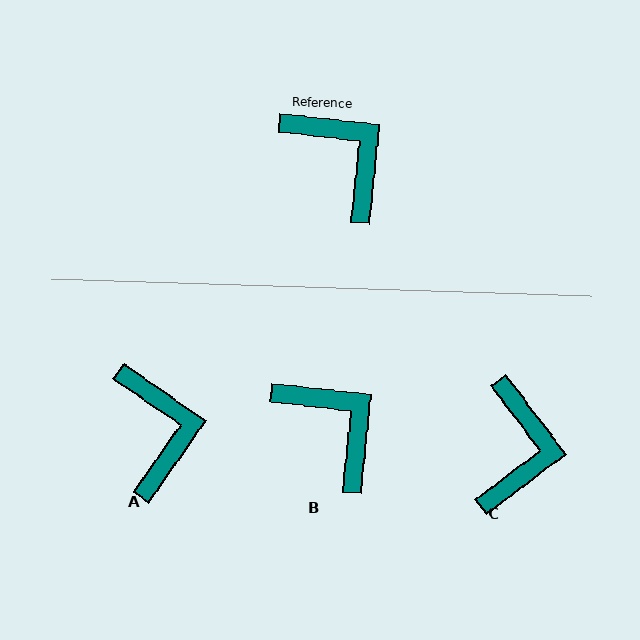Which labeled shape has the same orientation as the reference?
B.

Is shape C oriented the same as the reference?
No, it is off by about 46 degrees.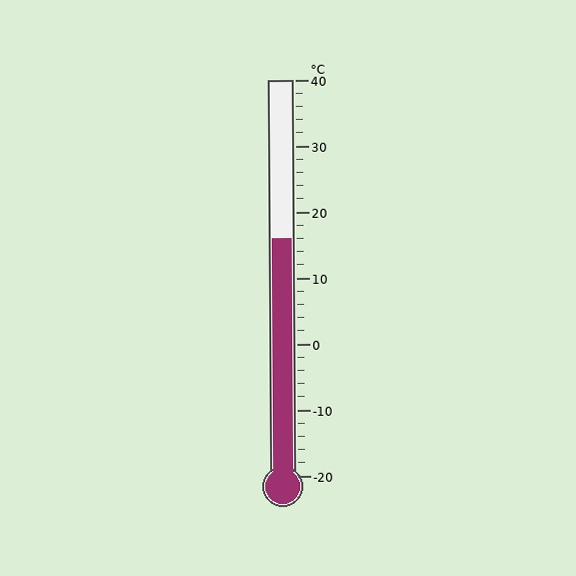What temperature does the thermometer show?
The thermometer shows approximately 16°C.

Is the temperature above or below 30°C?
The temperature is below 30°C.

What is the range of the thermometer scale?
The thermometer scale ranges from -20°C to 40°C.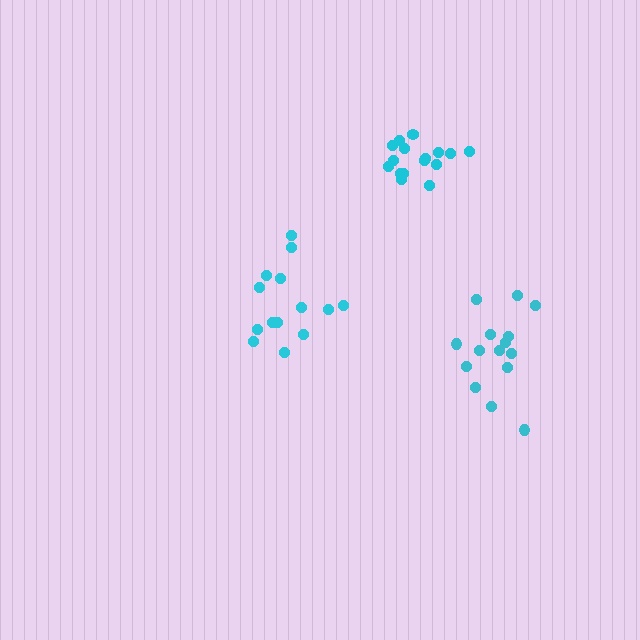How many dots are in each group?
Group 1: 14 dots, Group 2: 15 dots, Group 3: 16 dots (45 total).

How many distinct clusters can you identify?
There are 3 distinct clusters.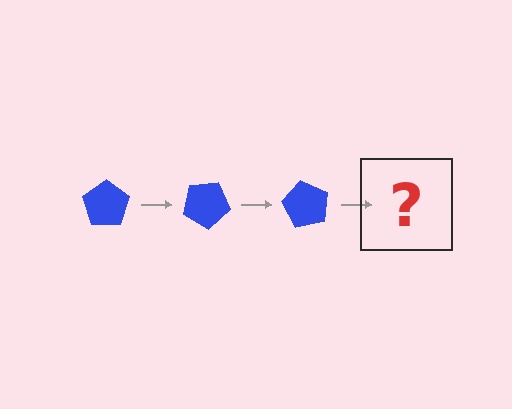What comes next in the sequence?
The next element should be a blue pentagon rotated 90 degrees.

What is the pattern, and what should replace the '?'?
The pattern is that the pentagon rotates 30 degrees each step. The '?' should be a blue pentagon rotated 90 degrees.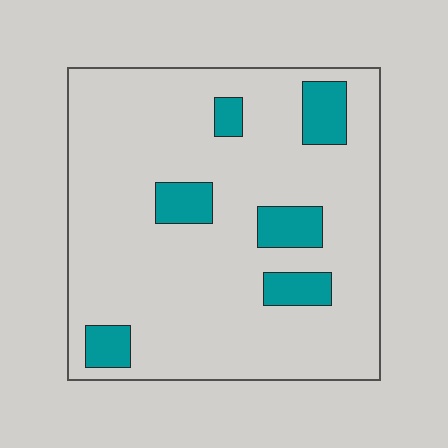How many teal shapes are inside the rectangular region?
6.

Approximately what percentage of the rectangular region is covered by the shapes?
Approximately 15%.